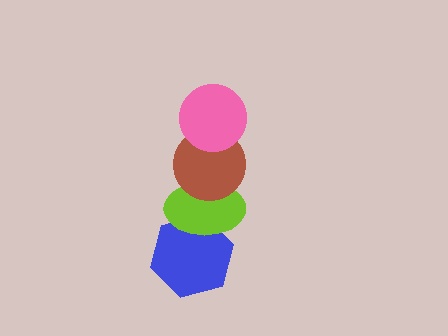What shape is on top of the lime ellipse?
The brown circle is on top of the lime ellipse.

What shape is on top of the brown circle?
The pink circle is on top of the brown circle.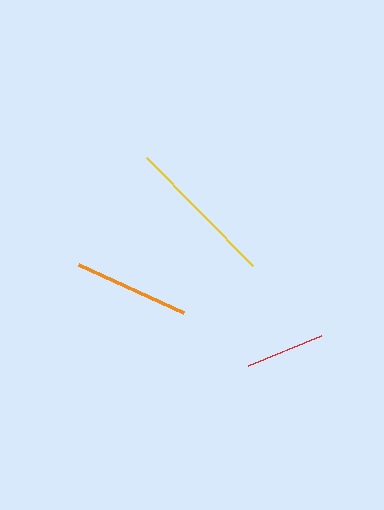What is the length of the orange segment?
The orange segment is approximately 115 pixels long.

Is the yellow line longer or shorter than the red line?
The yellow line is longer than the red line.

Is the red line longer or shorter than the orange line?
The orange line is longer than the red line.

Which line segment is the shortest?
The red line is the shortest at approximately 79 pixels.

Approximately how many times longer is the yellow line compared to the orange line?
The yellow line is approximately 1.3 times the length of the orange line.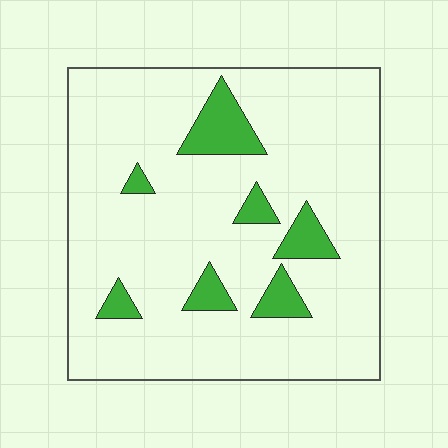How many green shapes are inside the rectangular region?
7.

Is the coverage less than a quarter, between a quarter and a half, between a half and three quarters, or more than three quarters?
Less than a quarter.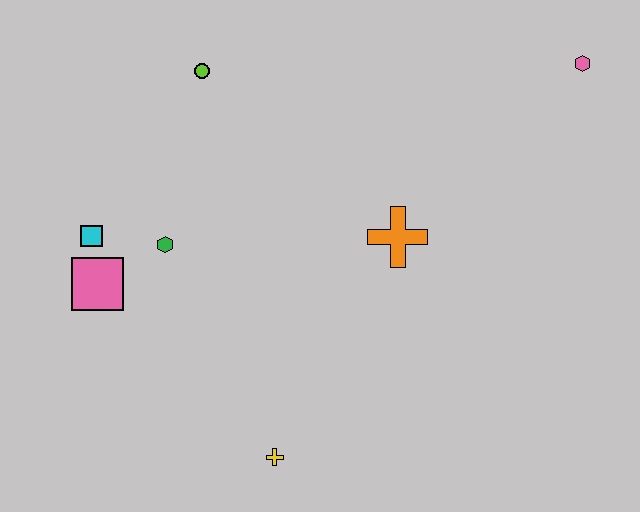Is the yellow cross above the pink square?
No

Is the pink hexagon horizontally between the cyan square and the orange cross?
No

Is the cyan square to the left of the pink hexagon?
Yes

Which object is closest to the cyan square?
The pink square is closest to the cyan square.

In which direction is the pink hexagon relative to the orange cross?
The pink hexagon is to the right of the orange cross.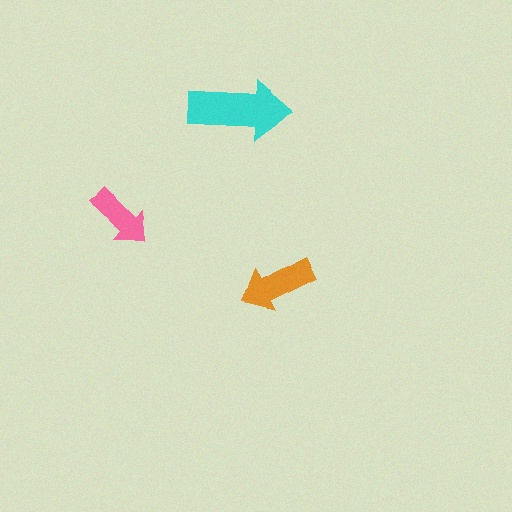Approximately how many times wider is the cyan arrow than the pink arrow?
About 1.5 times wider.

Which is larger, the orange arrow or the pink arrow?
The orange one.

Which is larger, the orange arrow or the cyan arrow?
The cyan one.